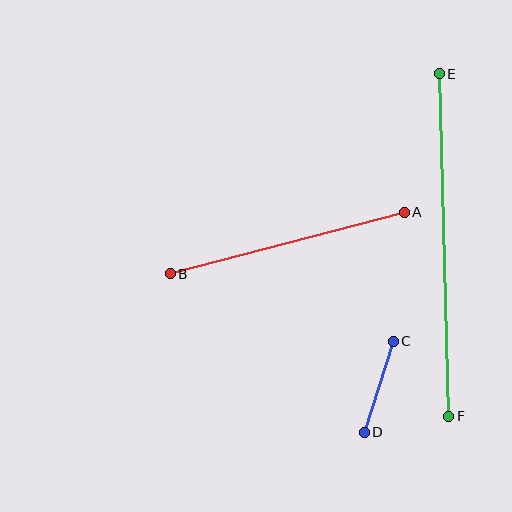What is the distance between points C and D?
The distance is approximately 96 pixels.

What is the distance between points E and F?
The distance is approximately 343 pixels.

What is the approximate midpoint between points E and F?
The midpoint is at approximately (444, 245) pixels.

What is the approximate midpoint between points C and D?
The midpoint is at approximately (379, 387) pixels.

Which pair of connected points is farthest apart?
Points E and F are farthest apart.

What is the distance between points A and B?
The distance is approximately 242 pixels.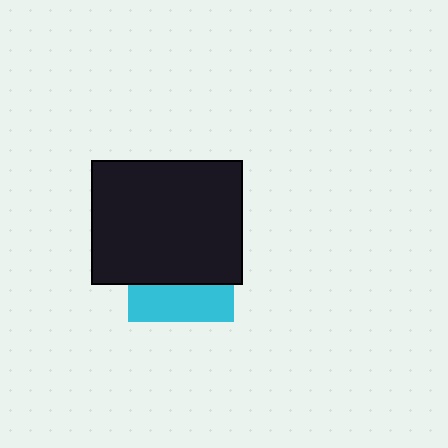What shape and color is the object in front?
The object in front is a black rectangle.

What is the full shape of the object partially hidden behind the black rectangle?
The partially hidden object is a cyan square.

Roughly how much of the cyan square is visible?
A small part of it is visible (roughly 34%).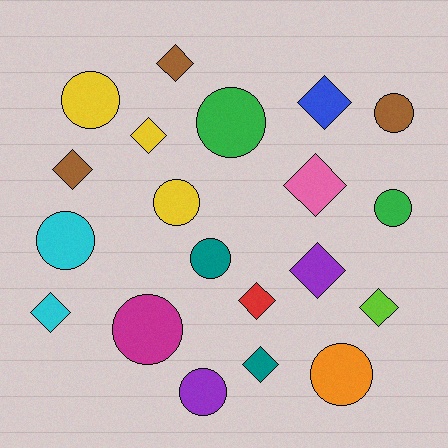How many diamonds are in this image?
There are 10 diamonds.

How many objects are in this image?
There are 20 objects.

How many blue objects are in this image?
There is 1 blue object.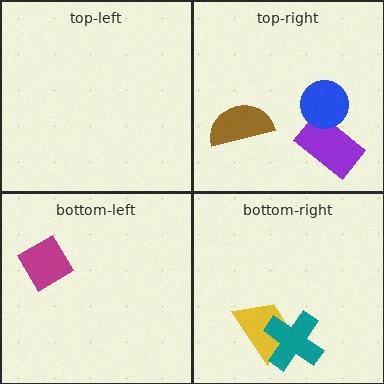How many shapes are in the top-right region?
3.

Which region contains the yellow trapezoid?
The bottom-right region.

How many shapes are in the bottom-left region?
1.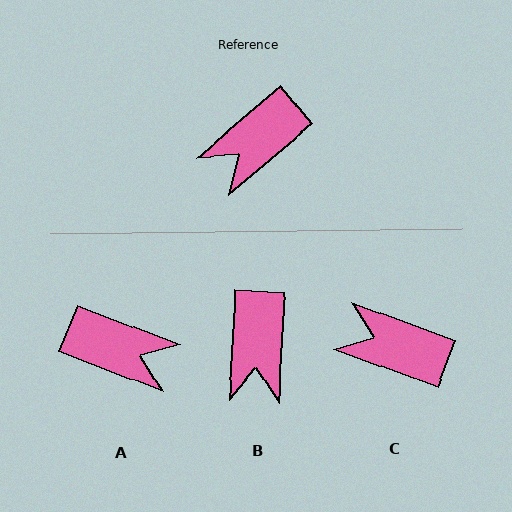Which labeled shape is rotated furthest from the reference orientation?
A, about 119 degrees away.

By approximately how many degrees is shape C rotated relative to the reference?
Approximately 60 degrees clockwise.